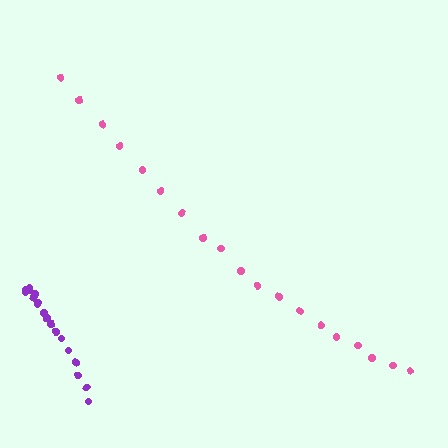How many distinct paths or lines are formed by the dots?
There are 2 distinct paths.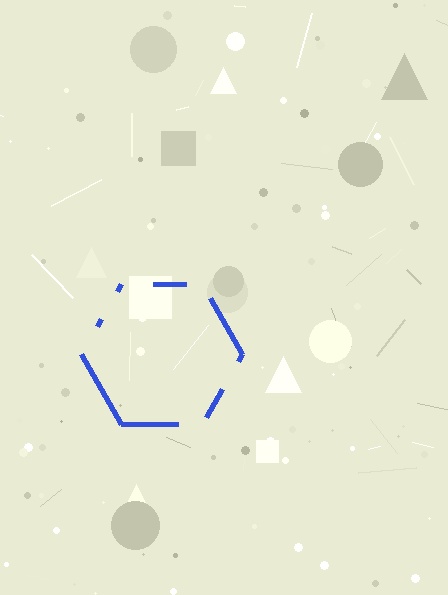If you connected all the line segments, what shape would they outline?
They would outline a hexagon.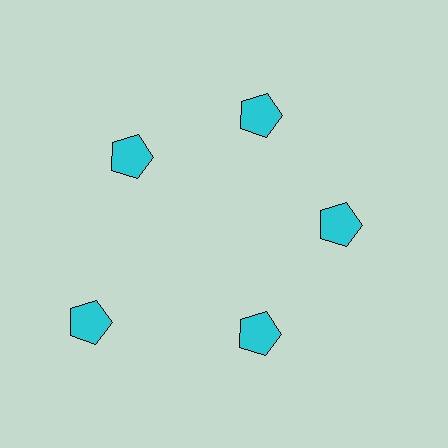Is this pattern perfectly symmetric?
No. The 5 cyan pentagons are arranged in a ring, but one element near the 8 o'clock position is pushed outward from the center, breaking the 5-fold rotational symmetry.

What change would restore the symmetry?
The symmetry would be restored by moving it inward, back onto the ring so that all 5 pentagons sit at equal angles and equal distance from the center.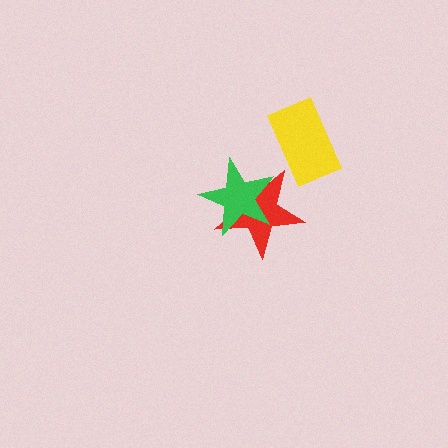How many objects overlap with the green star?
1 object overlaps with the green star.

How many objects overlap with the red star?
1 object overlaps with the red star.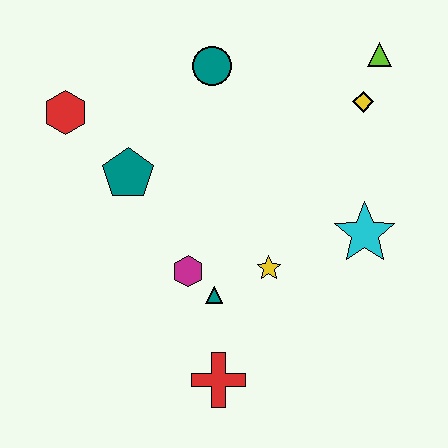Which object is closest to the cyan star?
The yellow star is closest to the cyan star.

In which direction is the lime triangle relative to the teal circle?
The lime triangle is to the right of the teal circle.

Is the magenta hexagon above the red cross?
Yes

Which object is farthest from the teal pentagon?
The lime triangle is farthest from the teal pentagon.